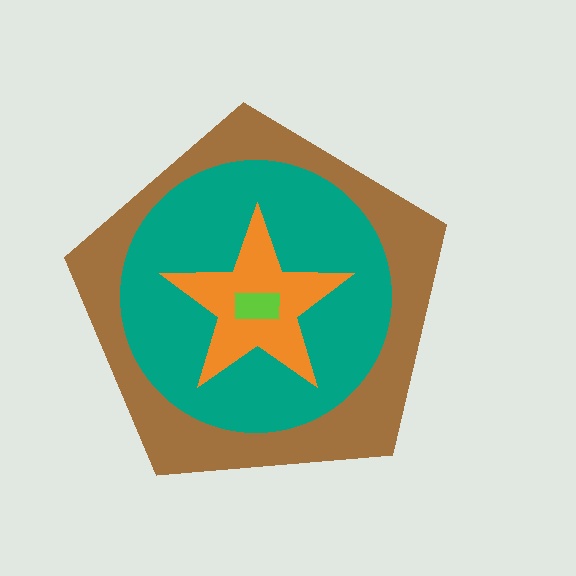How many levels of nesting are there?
4.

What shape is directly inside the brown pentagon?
The teal circle.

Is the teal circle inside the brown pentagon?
Yes.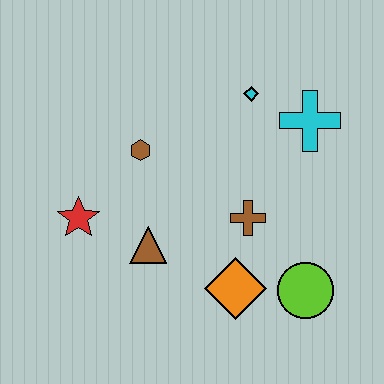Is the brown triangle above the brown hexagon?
No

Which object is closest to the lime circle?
The orange diamond is closest to the lime circle.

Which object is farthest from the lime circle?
The red star is farthest from the lime circle.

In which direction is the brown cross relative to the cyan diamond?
The brown cross is below the cyan diamond.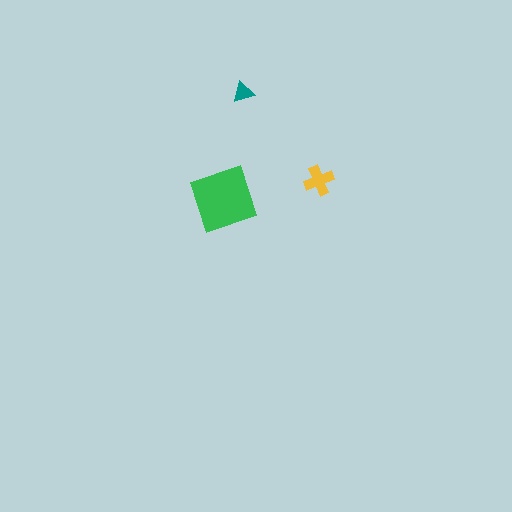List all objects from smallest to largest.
The teal triangle, the yellow cross, the green diamond.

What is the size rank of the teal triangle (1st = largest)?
3rd.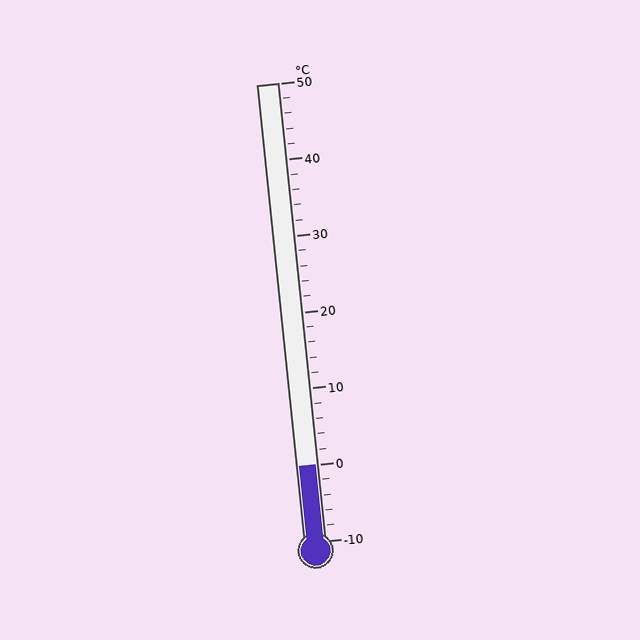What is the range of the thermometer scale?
The thermometer scale ranges from -10°C to 50°C.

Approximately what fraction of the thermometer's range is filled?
The thermometer is filled to approximately 15% of its range.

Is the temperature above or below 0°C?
The temperature is at 0°C.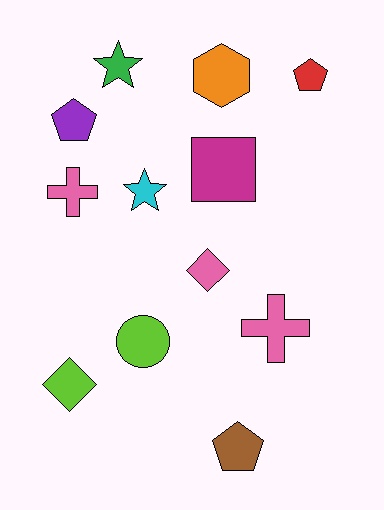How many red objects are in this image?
There is 1 red object.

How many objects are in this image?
There are 12 objects.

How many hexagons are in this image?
There is 1 hexagon.